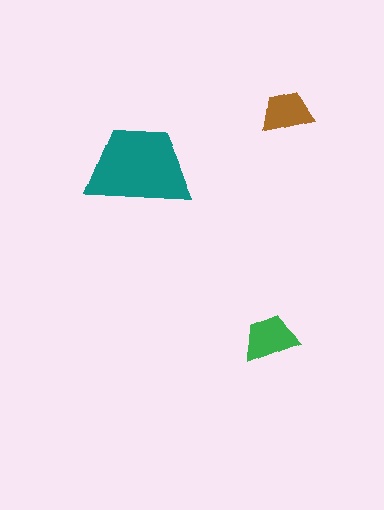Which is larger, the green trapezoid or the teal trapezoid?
The teal one.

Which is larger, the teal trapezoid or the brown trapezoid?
The teal one.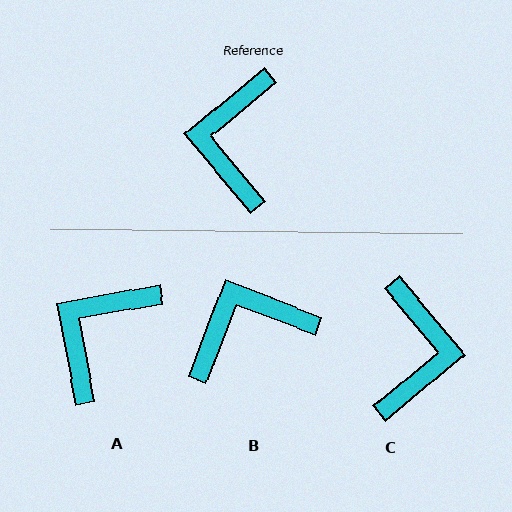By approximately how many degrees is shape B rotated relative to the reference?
Approximately 61 degrees clockwise.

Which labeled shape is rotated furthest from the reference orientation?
C, about 180 degrees away.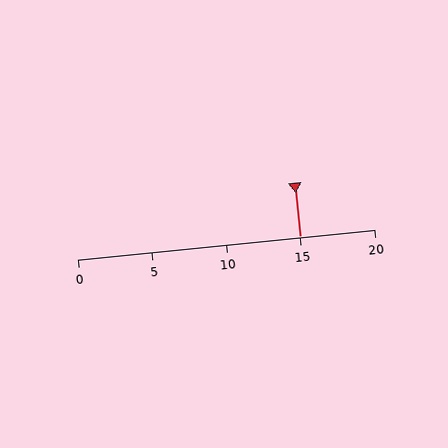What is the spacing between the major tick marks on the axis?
The major ticks are spaced 5 apart.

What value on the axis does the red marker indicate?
The marker indicates approximately 15.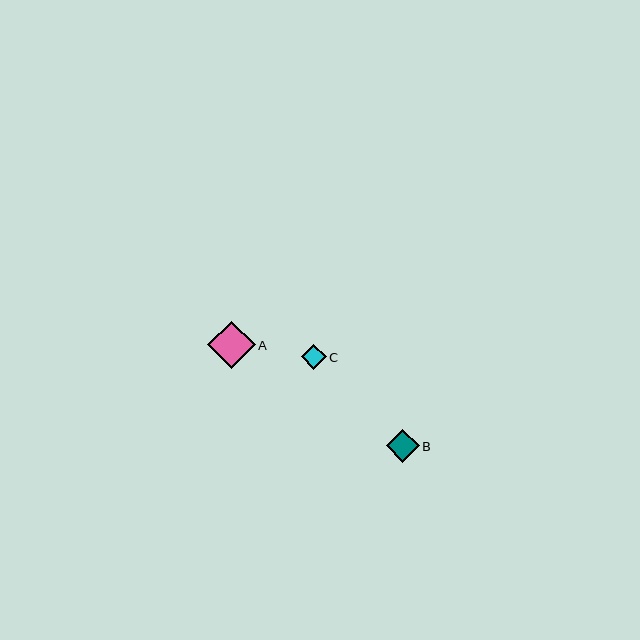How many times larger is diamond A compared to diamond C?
Diamond A is approximately 1.9 times the size of diamond C.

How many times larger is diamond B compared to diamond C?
Diamond B is approximately 1.3 times the size of diamond C.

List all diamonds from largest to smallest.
From largest to smallest: A, B, C.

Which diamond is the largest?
Diamond A is the largest with a size of approximately 48 pixels.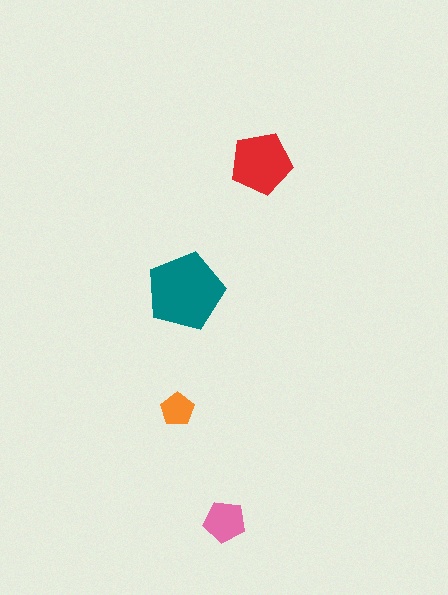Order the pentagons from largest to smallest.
the teal one, the red one, the pink one, the orange one.